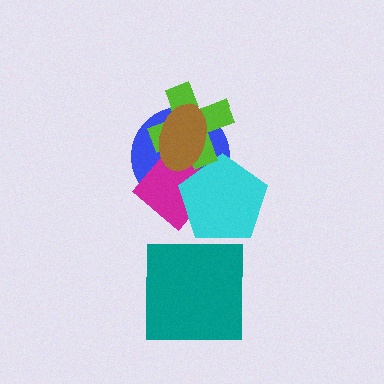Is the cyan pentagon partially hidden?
No, no other shape covers it.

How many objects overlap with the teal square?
0 objects overlap with the teal square.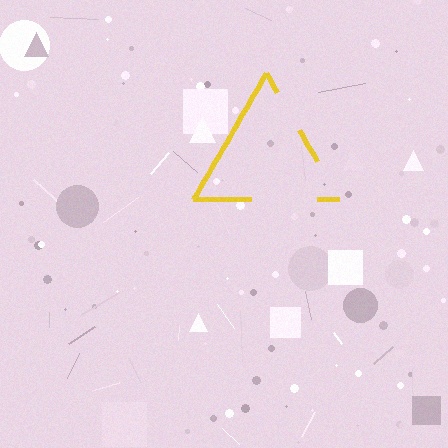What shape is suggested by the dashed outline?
The dashed outline suggests a triangle.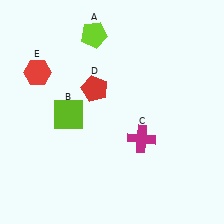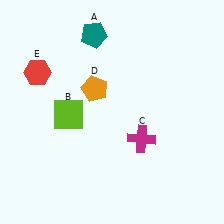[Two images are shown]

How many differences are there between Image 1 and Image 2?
There are 2 differences between the two images.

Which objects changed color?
A changed from lime to teal. D changed from red to orange.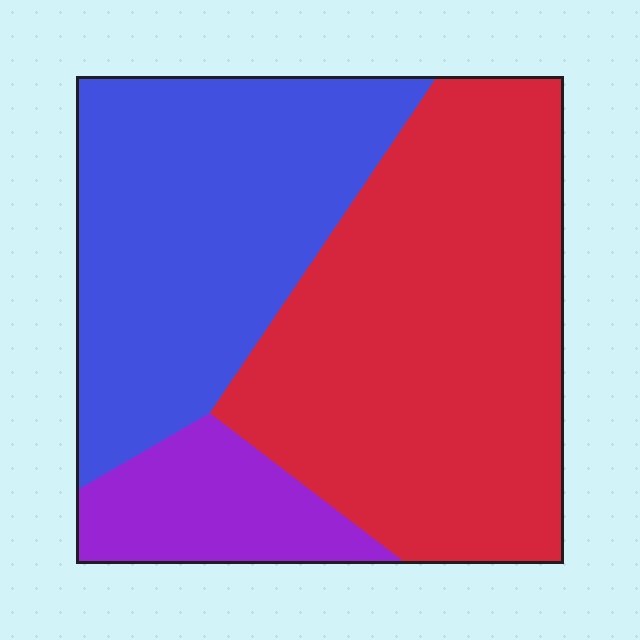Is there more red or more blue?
Red.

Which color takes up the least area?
Purple, at roughly 15%.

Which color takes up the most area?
Red, at roughly 50%.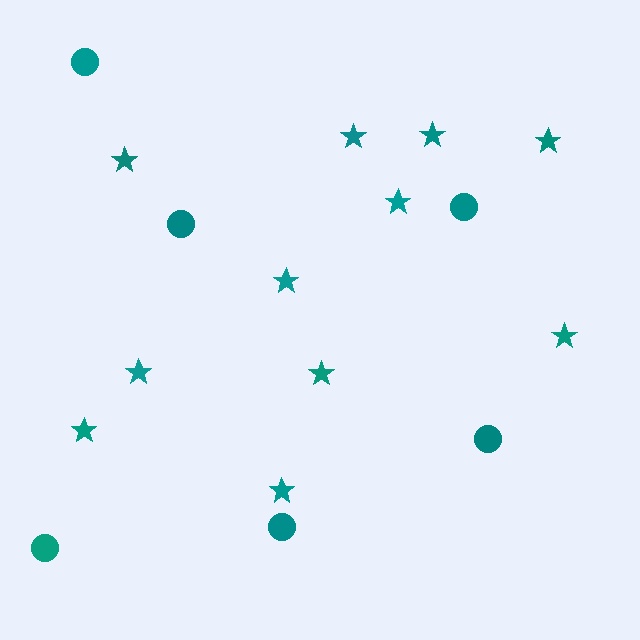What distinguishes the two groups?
There are 2 groups: one group of circles (6) and one group of stars (11).